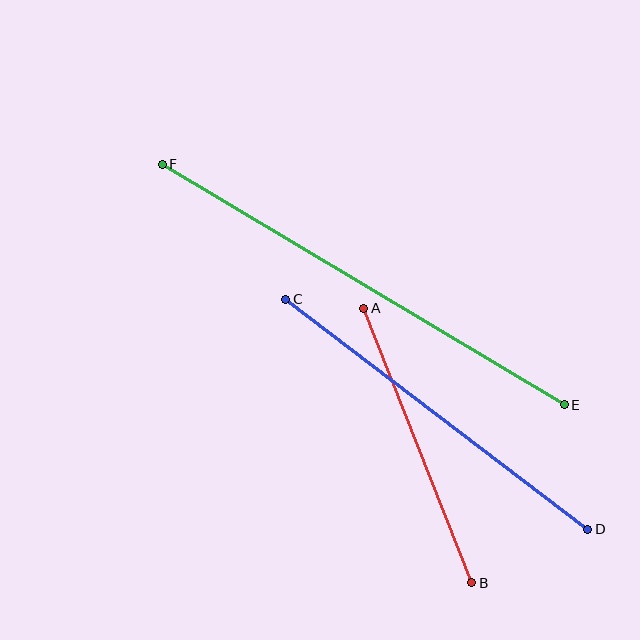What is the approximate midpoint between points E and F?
The midpoint is at approximately (363, 284) pixels.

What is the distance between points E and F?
The distance is approximately 468 pixels.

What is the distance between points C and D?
The distance is approximately 380 pixels.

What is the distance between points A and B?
The distance is approximately 295 pixels.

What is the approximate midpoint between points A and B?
The midpoint is at approximately (418, 445) pixels.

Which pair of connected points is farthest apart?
Points E and F are farthest apart.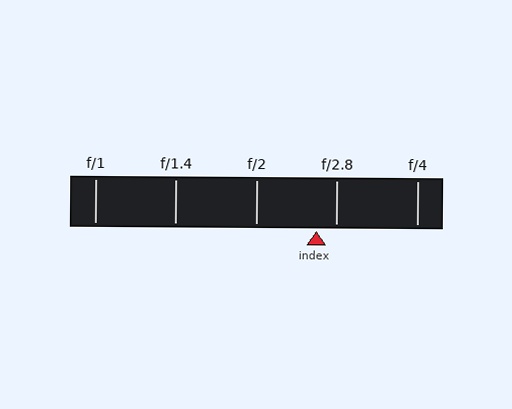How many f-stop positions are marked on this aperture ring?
There are 5 f-stop positions marked.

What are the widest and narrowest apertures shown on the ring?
The widest aperture shown is f/1 and the narrowest is f/4.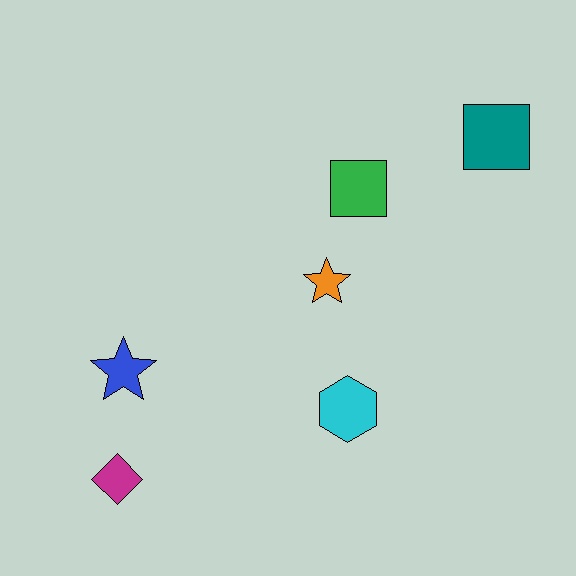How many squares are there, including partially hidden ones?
There are 2 squares.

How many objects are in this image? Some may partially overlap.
There are 6 objects.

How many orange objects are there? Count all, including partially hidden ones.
There is 1 orange object.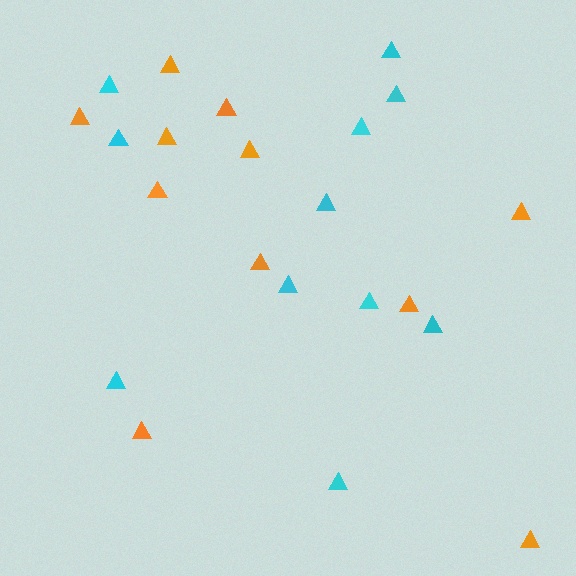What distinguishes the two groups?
There are 2 groups: one group of orange triangles (11) and one group of cyan triangles (11).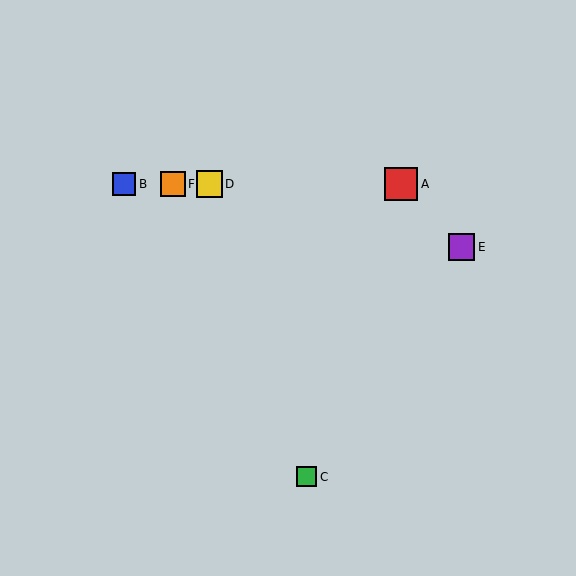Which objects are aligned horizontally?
Objects A, B, D, F are aligned horizontally.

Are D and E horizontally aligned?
No, D is at y≈184 and E is at y≈247.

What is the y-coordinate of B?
Object B is at y≈184.